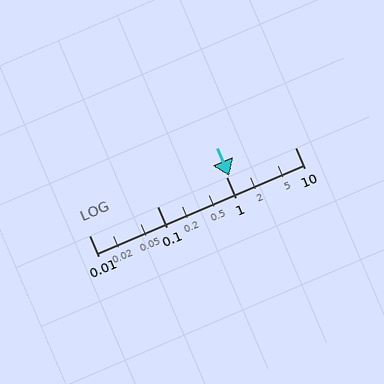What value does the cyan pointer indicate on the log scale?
The pointer indicates approximately 1.1.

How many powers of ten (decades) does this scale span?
The scale spans 3 decades, from 0.01 to 10.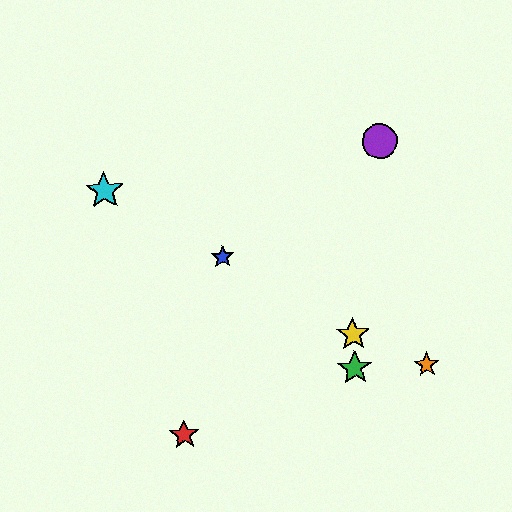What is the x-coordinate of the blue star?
The blue star is at x≈222.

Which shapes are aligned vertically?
The green star, the yellow star are aligned vertically.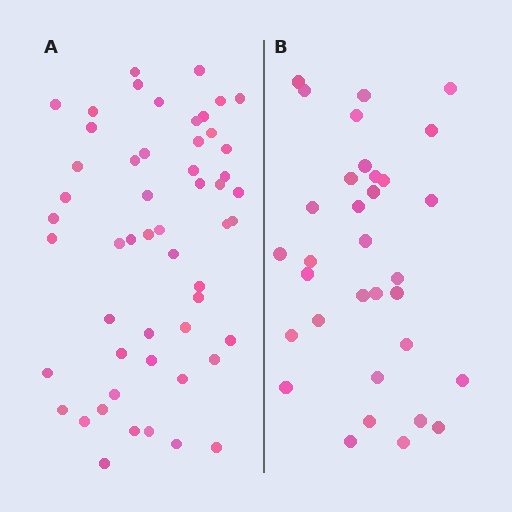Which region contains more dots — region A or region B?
Region A (the left region) has more dots.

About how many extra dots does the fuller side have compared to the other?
Region A has approximately 20 more dots than region B.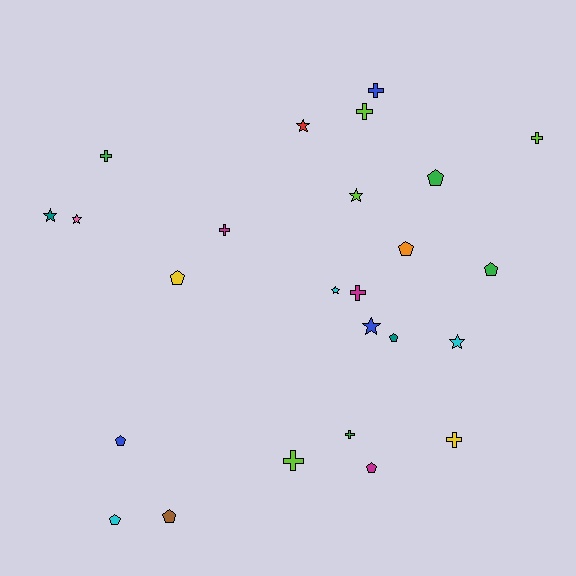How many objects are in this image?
There are 25 objects.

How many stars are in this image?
There are 7 stars.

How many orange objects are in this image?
There is 1 orange object.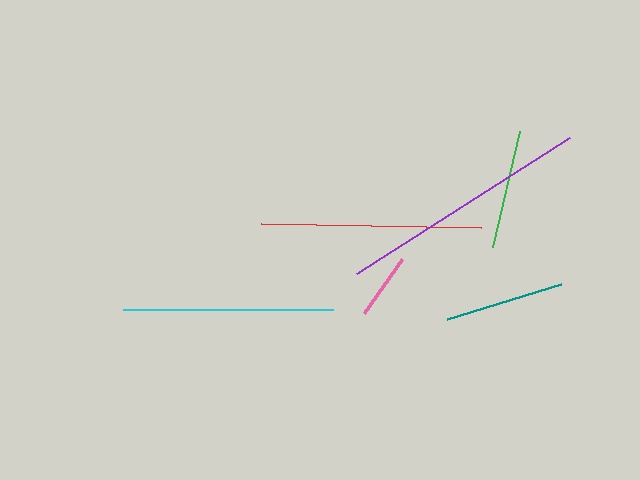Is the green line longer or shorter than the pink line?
The green line is longer than the pink line.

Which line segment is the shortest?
The pink line is the shortest at approximately 66 pixels.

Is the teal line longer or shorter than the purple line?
The purple line is longer than the teal line.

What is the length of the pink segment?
The pink segment is approximately 66 pixels long.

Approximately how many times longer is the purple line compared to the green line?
The purple line is approximately 2.1 times the length of the green line.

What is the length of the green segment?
The green segment is approximately 119 pixels long.